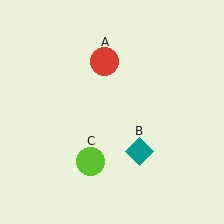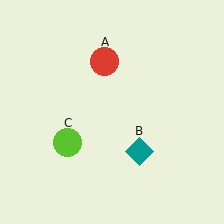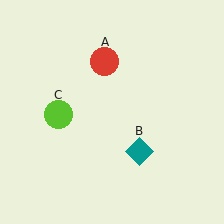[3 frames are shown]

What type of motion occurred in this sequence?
The lime circle (object C) rotated clockwise around the center of the scene.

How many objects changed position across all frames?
1 object changed position: lime circle (object C).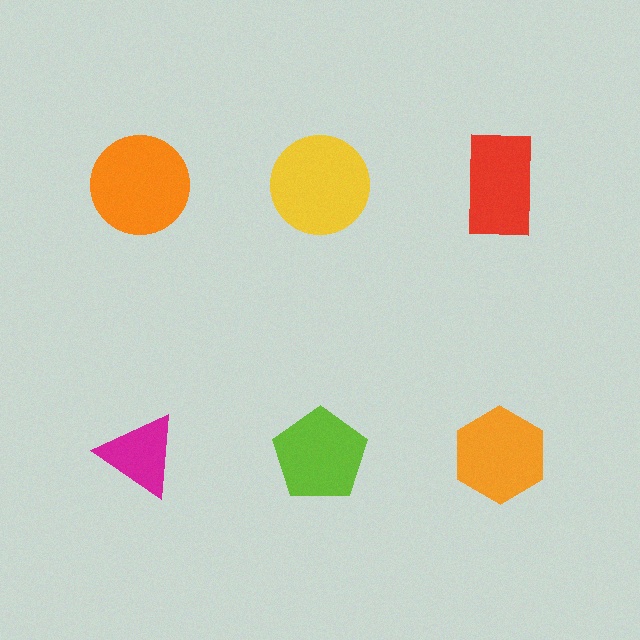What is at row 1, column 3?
A red rectangle.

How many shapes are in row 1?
3 shapes.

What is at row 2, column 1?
A magenta triangle.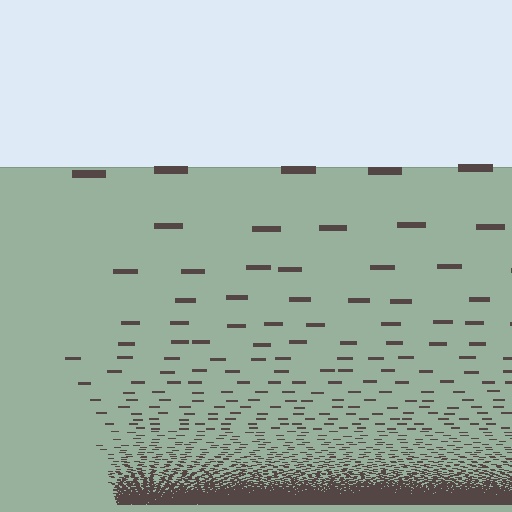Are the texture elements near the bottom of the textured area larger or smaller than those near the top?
Smaller. The gradient is inverted — elements near the bottom are smaller and denser.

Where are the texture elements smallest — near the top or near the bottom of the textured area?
Near the bottom.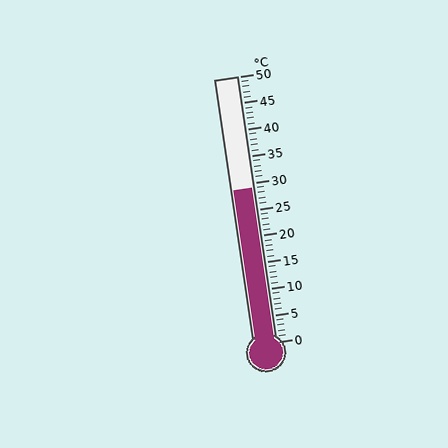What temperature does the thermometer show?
The thermometer shows approximately 29°C.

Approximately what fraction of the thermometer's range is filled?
The thermometer is filled to approximately 60% of its range.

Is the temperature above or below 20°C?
The temperature is above 20°C.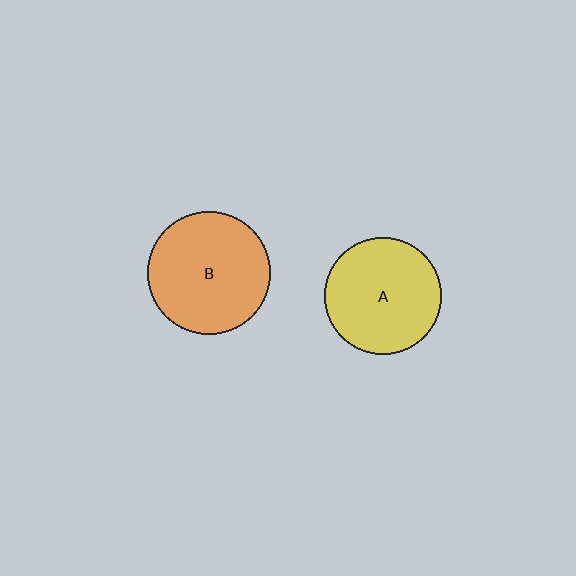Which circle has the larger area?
Circle B (orange).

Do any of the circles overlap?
No, none of the circles overlap.